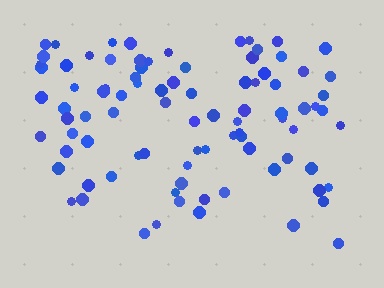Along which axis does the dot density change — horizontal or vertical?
Vertical.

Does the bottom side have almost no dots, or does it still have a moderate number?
Still a moderate number, just noticeably fewer than the top.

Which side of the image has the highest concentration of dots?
The top.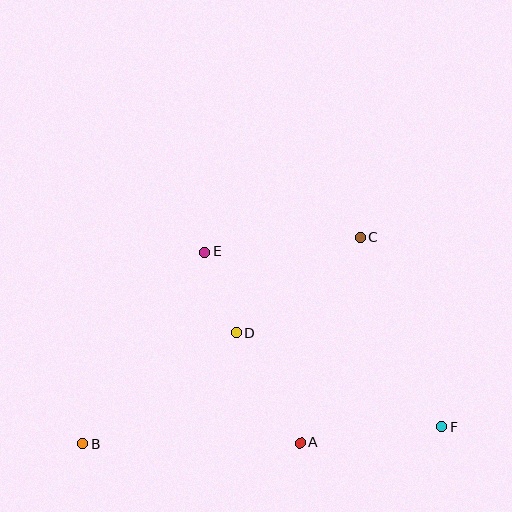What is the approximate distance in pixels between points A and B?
The distance between A and B is approximately 217 pixels.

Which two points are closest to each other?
Points D and E are closest to each other.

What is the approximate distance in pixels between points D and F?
The distance between D and F is approximately 226 pixels.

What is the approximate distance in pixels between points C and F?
The distance between C and F is approximately 207 pixels.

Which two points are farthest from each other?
Points B and F are farthest from each other.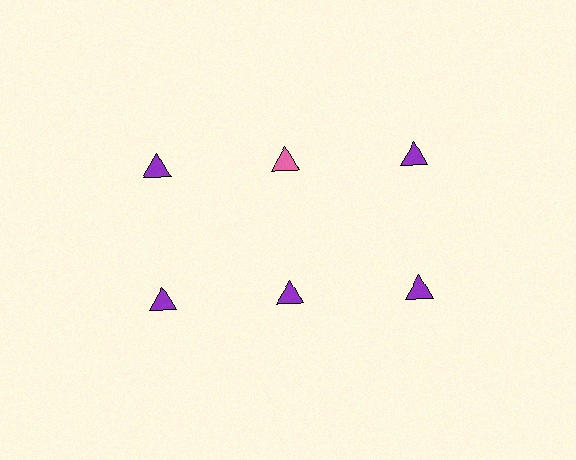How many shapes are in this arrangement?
There are 6 shapes arranged in a grid pattern.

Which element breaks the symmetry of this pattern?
The pink triangle in the top row, second from left column breaks the symmetry. All other shapes are purple triangles.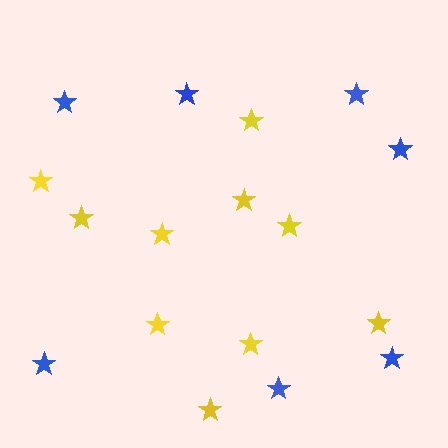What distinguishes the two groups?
There are 2 groups: one group of blue stars (7) and one group of yellow stars (10).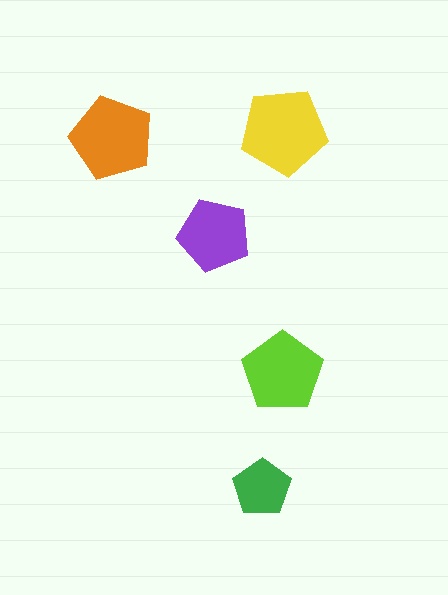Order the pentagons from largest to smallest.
the yellow one, the orange one, the lime one, the purple one, the green one.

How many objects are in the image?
There are 5 objects in the image.